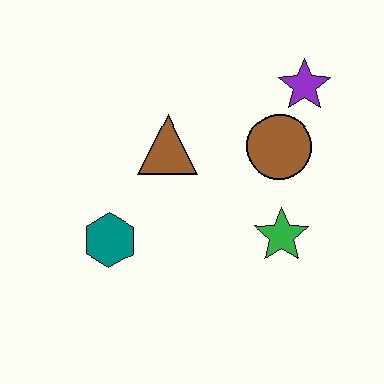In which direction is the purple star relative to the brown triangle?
The purple star is to the right of the brown triangle.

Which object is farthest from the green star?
The teal hexagon is farthest from the green star.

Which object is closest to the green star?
The brown circle is closest to the green star.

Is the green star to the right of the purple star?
No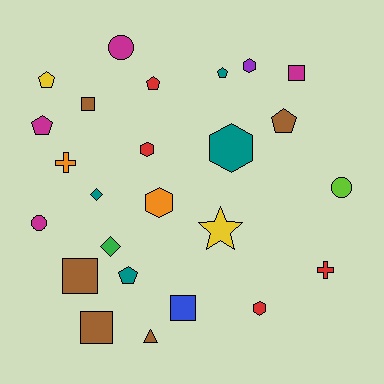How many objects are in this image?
There are 25 objects.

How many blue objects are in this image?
There is 1 blue object.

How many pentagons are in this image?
There are 6 pentagons.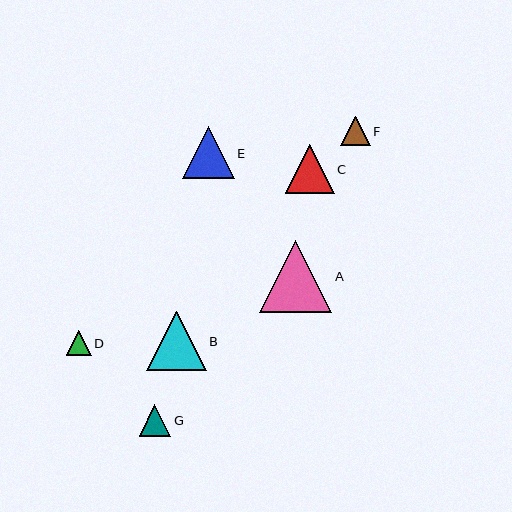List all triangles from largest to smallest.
From largest to smallest: A, B, E, C, G, F, D.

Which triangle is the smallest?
Triangle D is the smallest with a size of approximately 25 pixels.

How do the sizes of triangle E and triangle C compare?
Triangle E and triangle C are approximately the same size.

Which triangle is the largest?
Triangle A is the largest with a size of approximately 73 pixels.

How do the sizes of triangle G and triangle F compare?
Triangle G and triangle F are approximately the same size.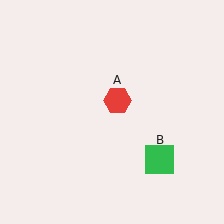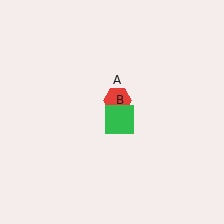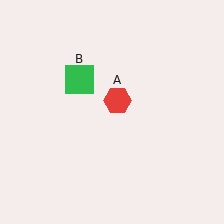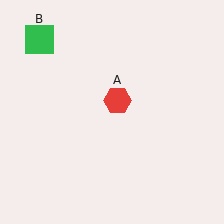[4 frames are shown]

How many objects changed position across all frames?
1 object changed position: green square (object B).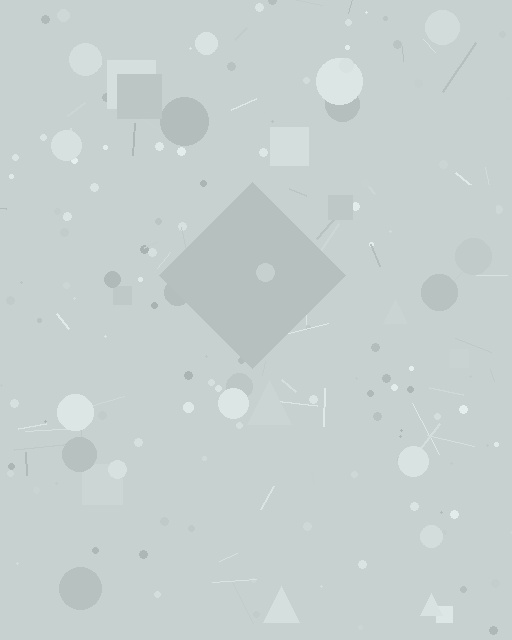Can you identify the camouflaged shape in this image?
The camouflaged shape is a diamond.